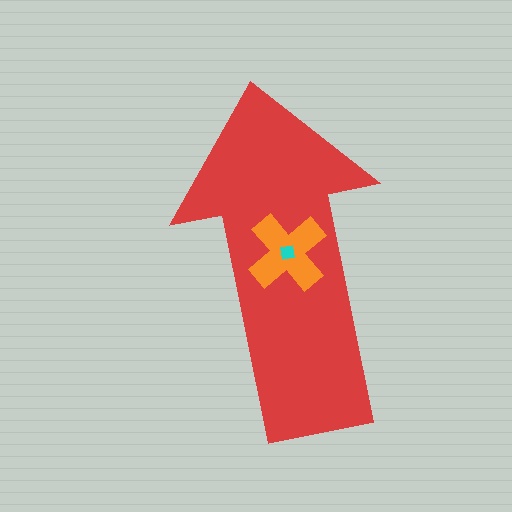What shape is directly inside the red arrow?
The orange cross.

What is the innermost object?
The cyan square.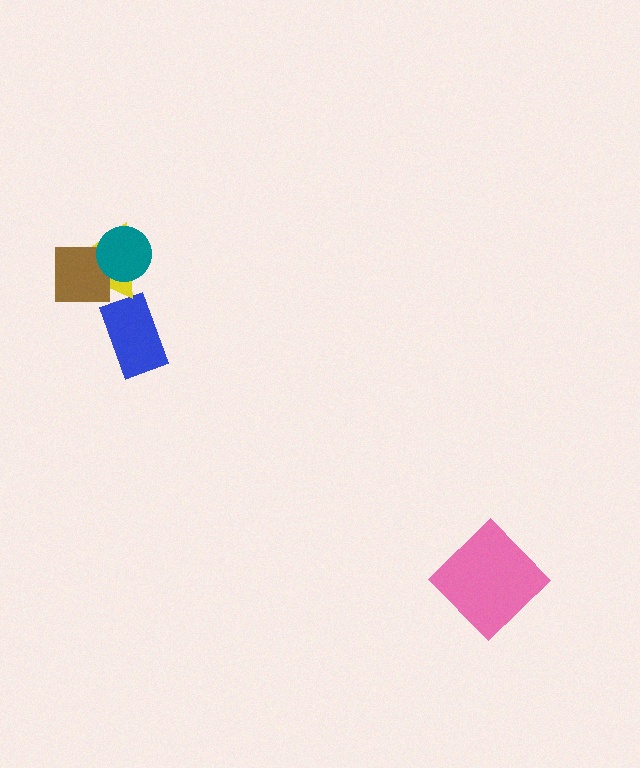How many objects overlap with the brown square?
2 objects overlap with the brown square.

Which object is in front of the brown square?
The teal circle is in front of the brown square.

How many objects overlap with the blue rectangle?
0 objects overlap with the blue rectangle.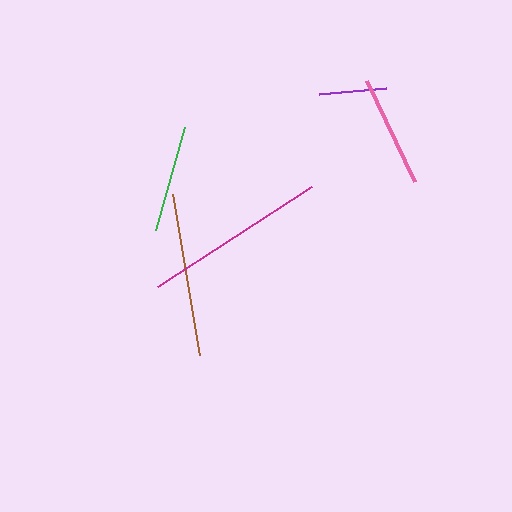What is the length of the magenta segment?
The magenta segment is approximately 184 pixels long.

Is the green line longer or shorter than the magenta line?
The magenta line is longer than the green line.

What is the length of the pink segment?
The pink segment is approximately 112 pixels long.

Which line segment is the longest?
The magenta line is the longest at approximately 184 pixels.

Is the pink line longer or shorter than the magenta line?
The magenta line is longer than the pink line.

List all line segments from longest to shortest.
From longest to shortest: magenta, brown, pink, green, purple.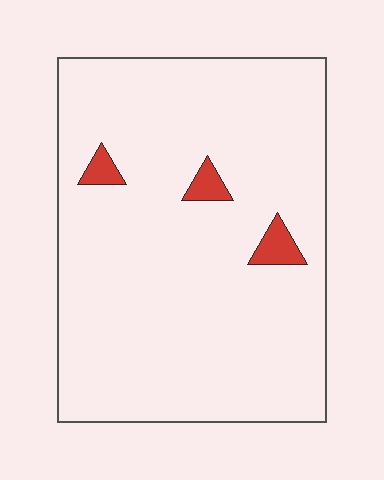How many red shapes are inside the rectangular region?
3.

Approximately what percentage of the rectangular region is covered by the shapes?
Approximately 5%.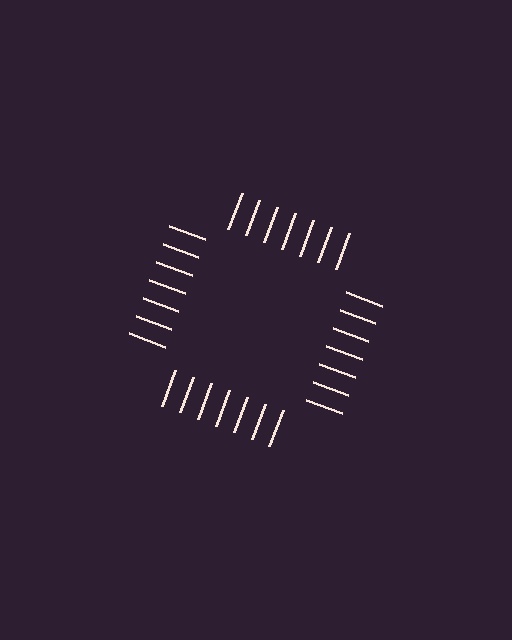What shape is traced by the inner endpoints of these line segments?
An illusory square — the line segments terminate on its edges but no continuous stroke is drawn.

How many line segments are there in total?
28 — 7 along each of the 4 edges.